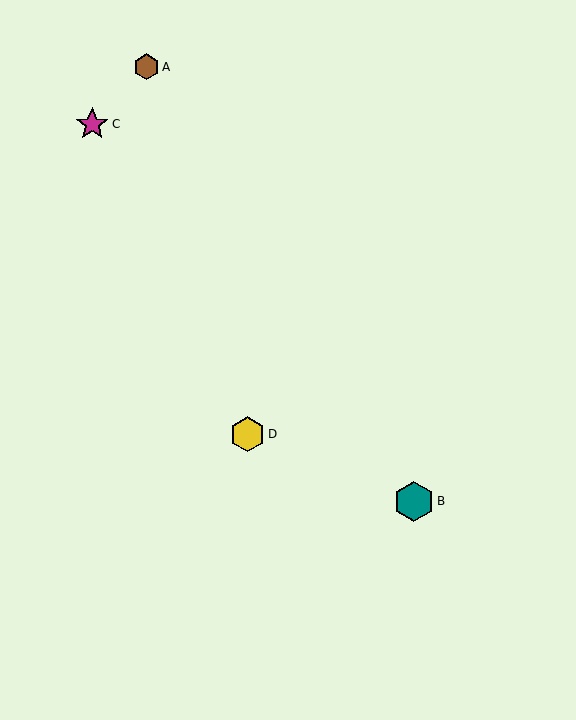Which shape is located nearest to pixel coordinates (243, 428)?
The yellow hexagon (labeled D) at (247, 434) is nearest to that location.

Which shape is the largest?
The teal hexagon (labeled B) is the largest.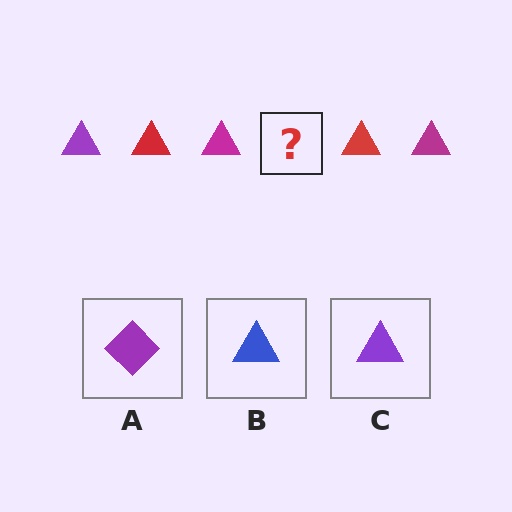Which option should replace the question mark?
Option C.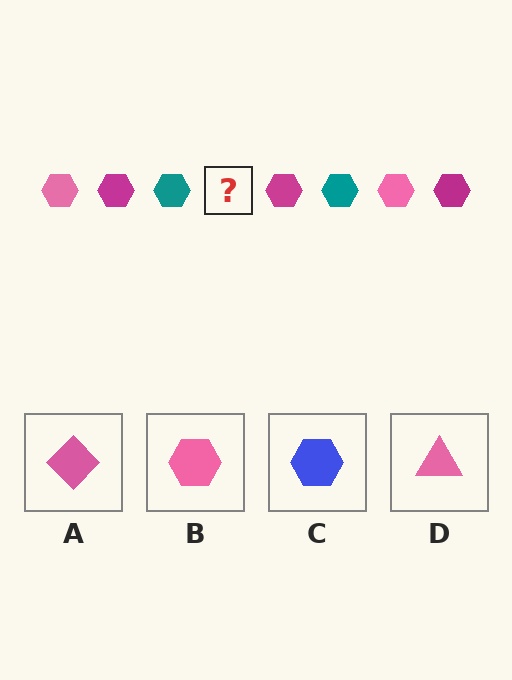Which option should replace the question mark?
Option B.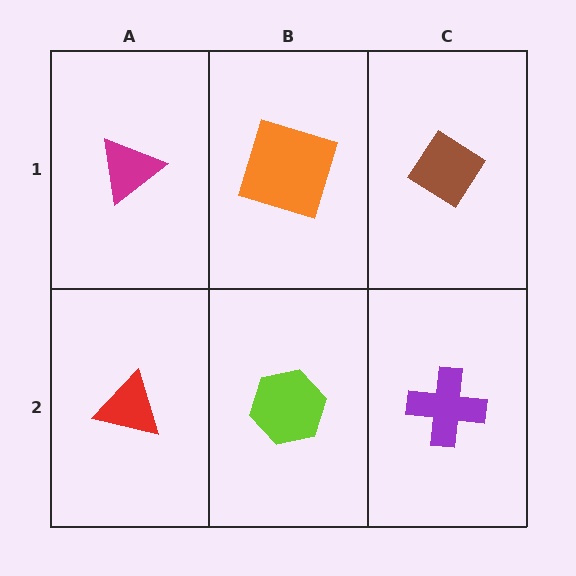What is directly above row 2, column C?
A brown diamond.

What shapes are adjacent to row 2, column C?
A brown diamond (row 1, column C), a lime hexagon (row 2, column B).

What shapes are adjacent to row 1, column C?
A purple cross (row 2, column C), an orange square (row 1, column B).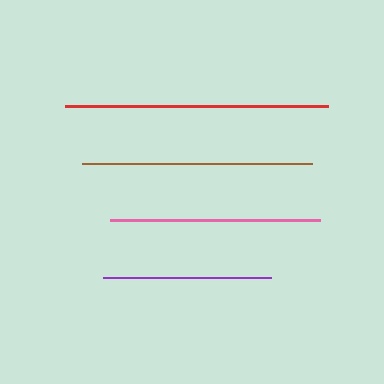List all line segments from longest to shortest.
From longest to shortest: red, brown, pink, purple.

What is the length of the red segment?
The red segment is approximately 262 pixels long.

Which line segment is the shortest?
The purple line is the shortest at approximately 168 pixels.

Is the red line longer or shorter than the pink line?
The red line is longer than the pink line.